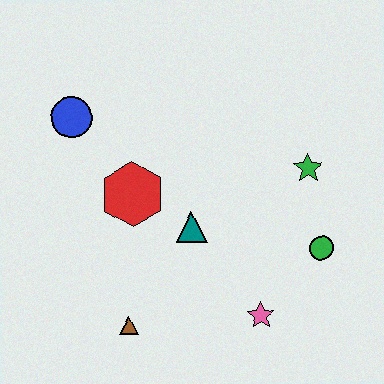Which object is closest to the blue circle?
The red hexagon is closest to the blue circle.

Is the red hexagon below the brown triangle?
No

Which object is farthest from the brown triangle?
The green star is farthest from the brown triangle.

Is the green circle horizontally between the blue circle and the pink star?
No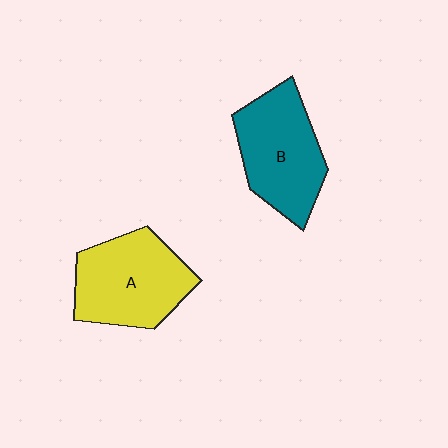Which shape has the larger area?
Shape A (yellow).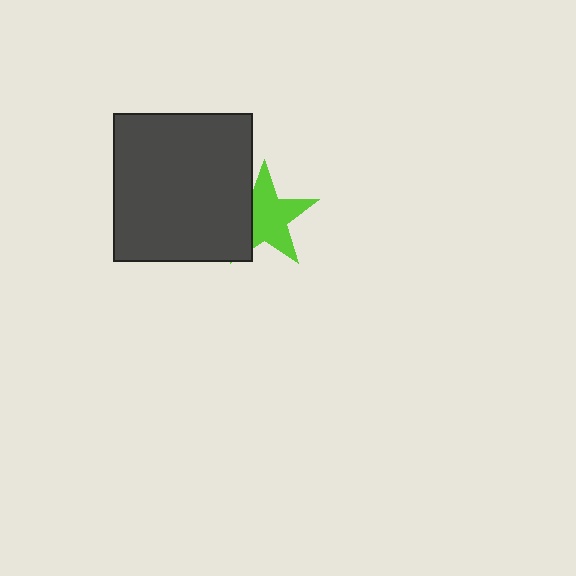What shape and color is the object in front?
The object in front is a dark gray rectangle.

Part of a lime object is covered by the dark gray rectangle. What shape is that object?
It is a star.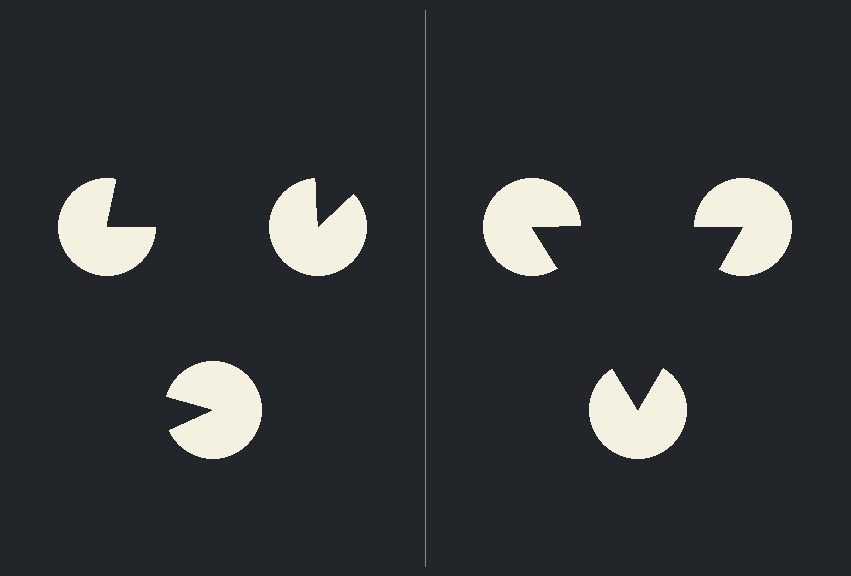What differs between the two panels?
The pac-man discs are positioned identically on both sides; only the wedge orientations differ. On the right they align to a triangle; on the left they are misaligned.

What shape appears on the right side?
An illusory triangle.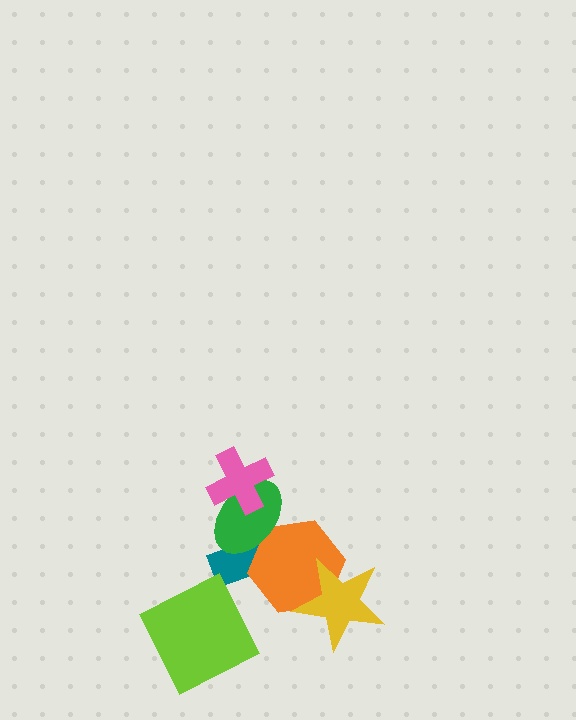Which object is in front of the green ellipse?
The pink cross is in front of the green ellipse.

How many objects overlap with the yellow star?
1 object overlaps with the yellow star.